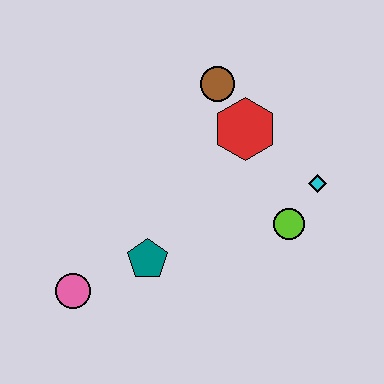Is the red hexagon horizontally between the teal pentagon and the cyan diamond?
Yes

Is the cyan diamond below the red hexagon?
Yes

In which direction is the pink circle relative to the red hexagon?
The pink circle is to the left of the red hexagon.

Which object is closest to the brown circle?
The red hexagon is closest to the brown circle.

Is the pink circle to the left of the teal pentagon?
Yes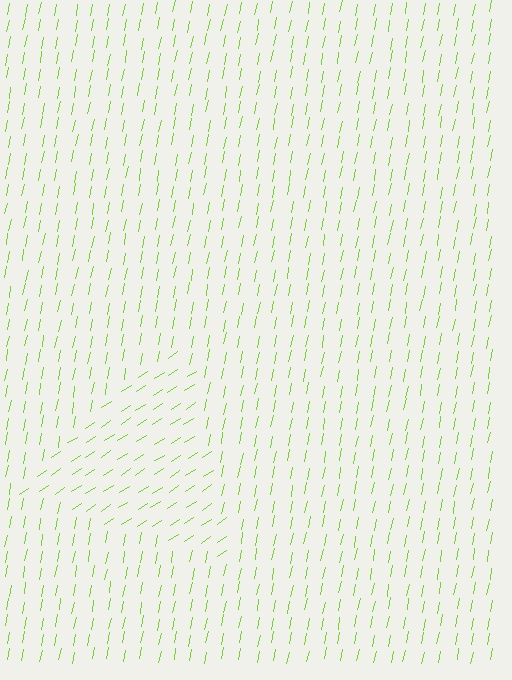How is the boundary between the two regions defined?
The boundary is defined purely by a change in line orientation (approximately 45 degrees difference). All lines are the same color and thickness.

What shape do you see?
I see a triangle.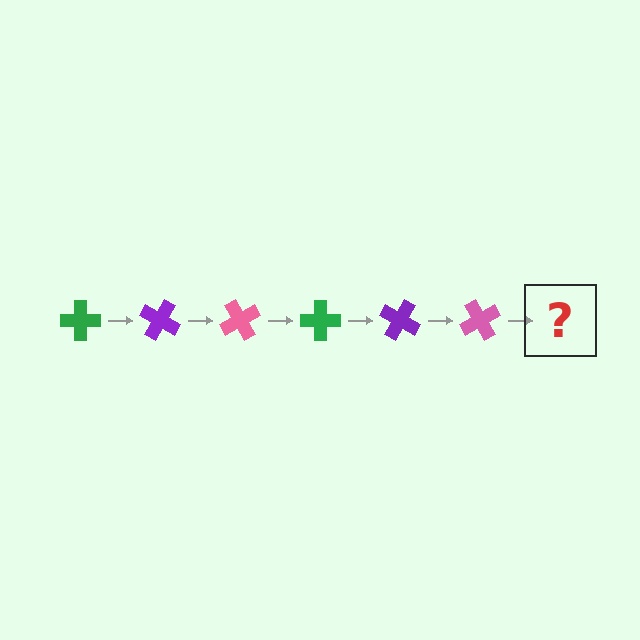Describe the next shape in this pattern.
It should be a green cross, rotated 180 degrees from the start.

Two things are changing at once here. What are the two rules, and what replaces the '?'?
The two rules are that it rotates 30 degrees each step and the color cycles through green, purple, and pink. The '?' should be a green cross, rotated 180 degrees from the start.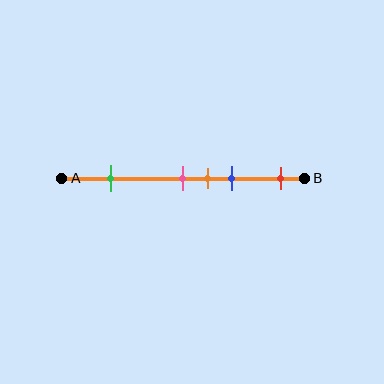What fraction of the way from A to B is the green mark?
The green mark is approximately 20% (0.2) of the way from A to B.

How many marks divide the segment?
There are 5 marks dividing the segment.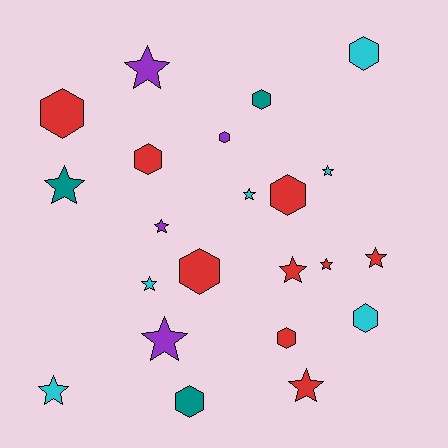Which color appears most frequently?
Red, with 9 objects.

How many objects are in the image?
There are 22 objects.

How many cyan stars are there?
There are 4 cyan stars.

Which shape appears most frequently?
Star, with 12 objects.